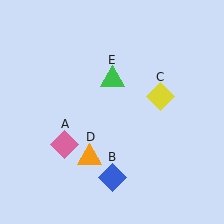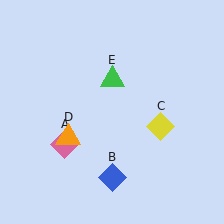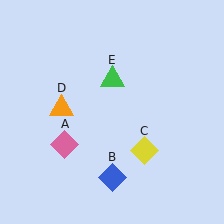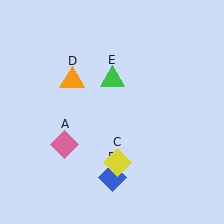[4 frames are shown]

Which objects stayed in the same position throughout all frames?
Pink diamond (object A) and blue diamond (object B) and green triangle (object E) remained stationary.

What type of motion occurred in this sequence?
The yellow diamond (object C), orange triangle (object D) rotated clockwise around the center of the scene.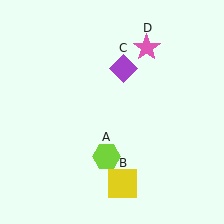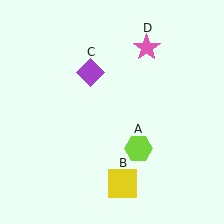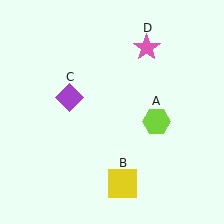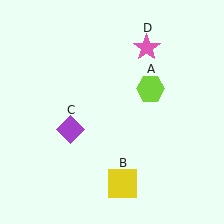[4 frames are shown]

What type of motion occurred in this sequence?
The lime hexagon (object A), purple diamond (object C) rotated counterclockwise around the center of the scene.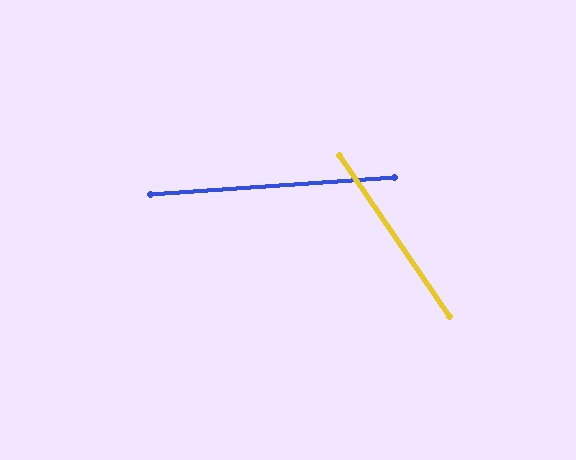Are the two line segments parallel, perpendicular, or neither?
Neither parallel nor perpendicular — they differ by about 60°.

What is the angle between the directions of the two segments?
Approximately 60 degrees.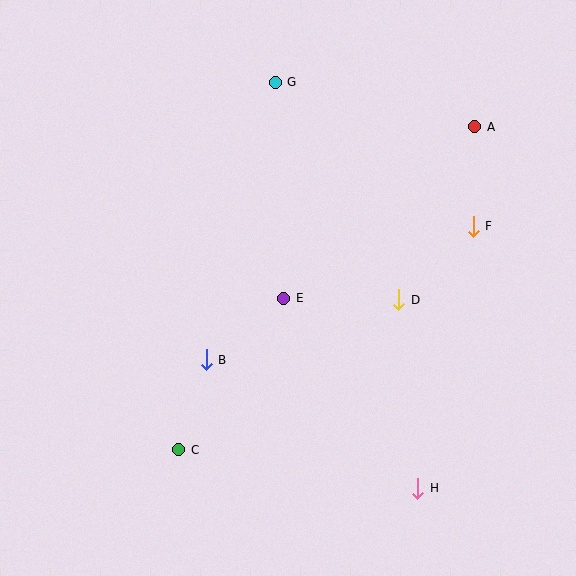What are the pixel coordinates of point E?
Point E is at (284, 298).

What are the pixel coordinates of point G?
Point G is at (275, 82).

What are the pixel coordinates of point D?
Point D is at (399, 300).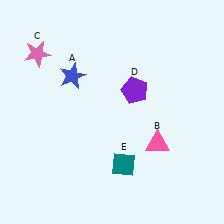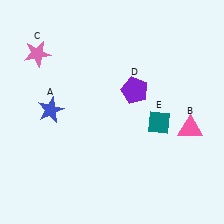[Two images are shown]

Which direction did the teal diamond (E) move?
The teal diamond (E) moved up.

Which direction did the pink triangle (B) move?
The pink triangle (B) moved right.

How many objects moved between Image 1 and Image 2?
3 objects moved between the two images.